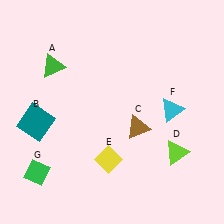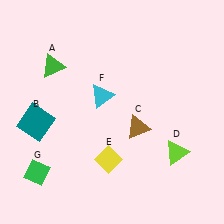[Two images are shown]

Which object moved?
The cyan triangle (F) moved left.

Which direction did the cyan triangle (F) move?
The cyan triangle (F) moved left.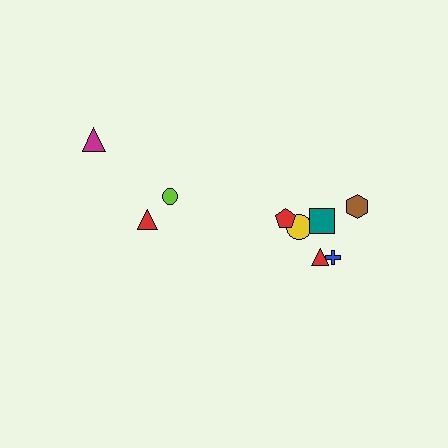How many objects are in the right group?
There are 6 objects.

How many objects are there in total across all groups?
There are 9 objects.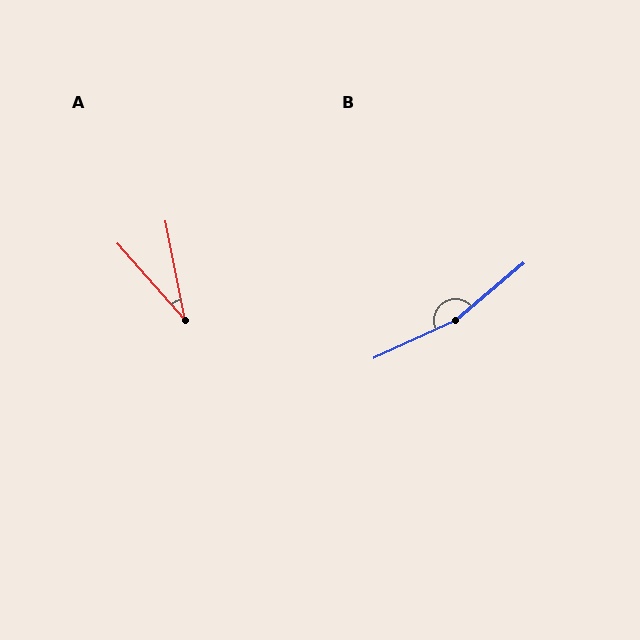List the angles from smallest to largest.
A (30°), B (165°).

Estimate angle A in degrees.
Approximately 30 degrees.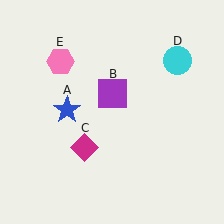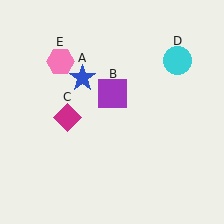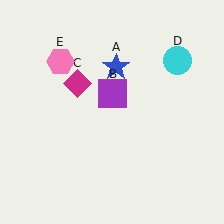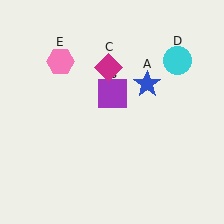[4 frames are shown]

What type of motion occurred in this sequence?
The blue star (object A), magenta diamond (object C) rotated clockwise around the center of the scene.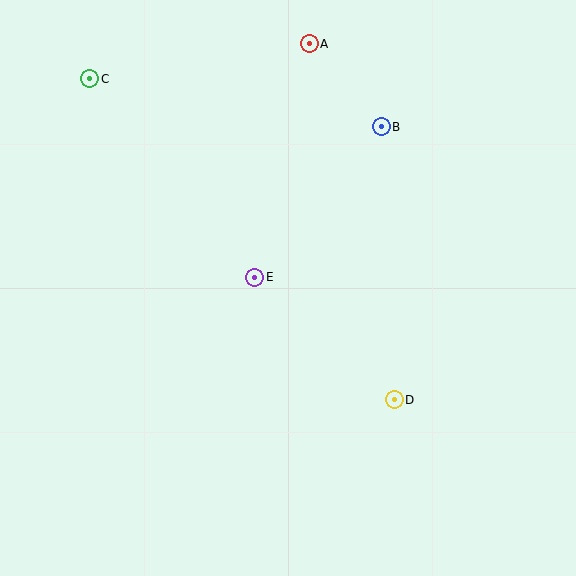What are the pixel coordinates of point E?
Point E is at (255, 277).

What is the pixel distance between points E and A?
The distance between E and A is 240 pixels.